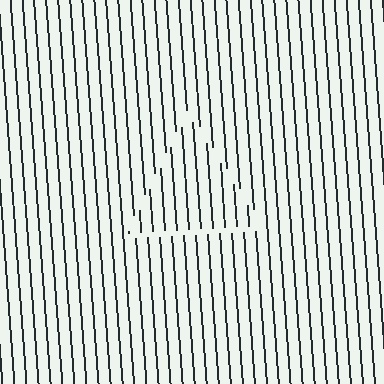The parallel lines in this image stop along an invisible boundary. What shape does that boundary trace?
An illusory triangle. The interior of the shape contains the same grating, shifted by half a period — the contour is defined by the phase discontinuity where line-ends from the inner and outer gratings abut.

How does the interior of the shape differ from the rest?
The interior of the shape contains the same grating, shifted by half a period — the contour is defined by the phase discontinuity where line-ends from the inner and outer gratings abut.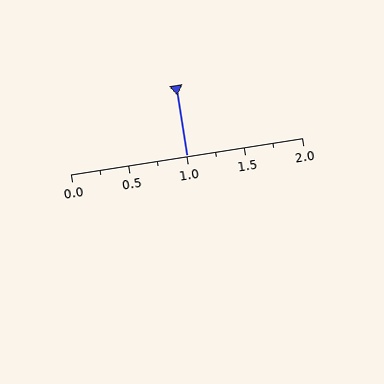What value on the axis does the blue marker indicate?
The marker indicates approximately 1.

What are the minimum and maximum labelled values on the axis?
The axis runs from 0.0 to 2.0.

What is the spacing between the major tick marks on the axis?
The major ticks are spaced 0.5 apart.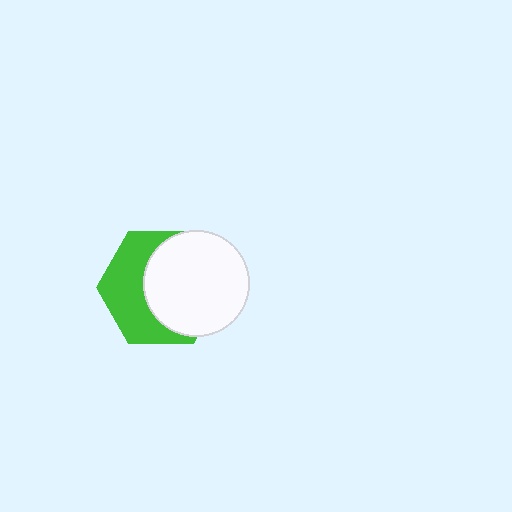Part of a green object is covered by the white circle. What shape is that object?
It is a hexagon.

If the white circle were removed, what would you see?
You would see the complete green hexagon.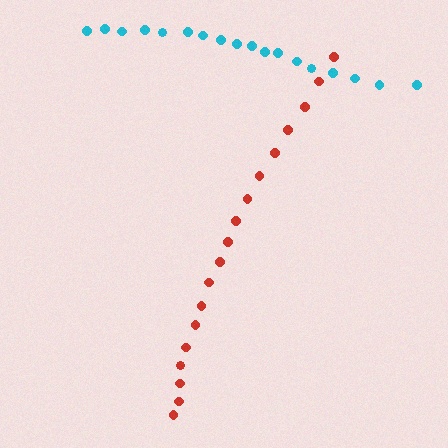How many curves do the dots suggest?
There are 2 distinct paths.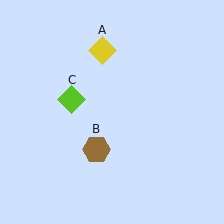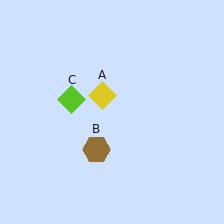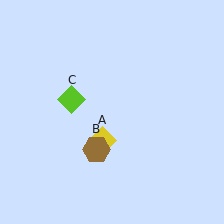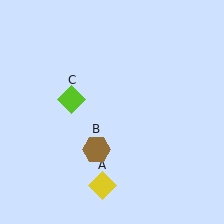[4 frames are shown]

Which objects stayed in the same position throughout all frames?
Brown hexagon (object B) and lime diamond (object C) remained stationary.